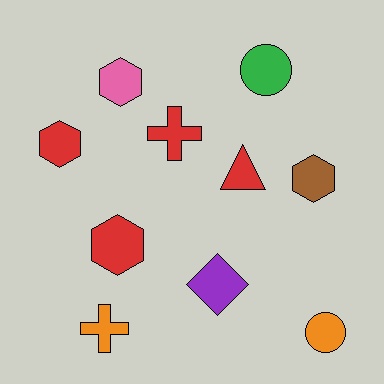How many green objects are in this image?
There is 1 green object.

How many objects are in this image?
There are 10 objects.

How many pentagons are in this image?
There are no pentagons.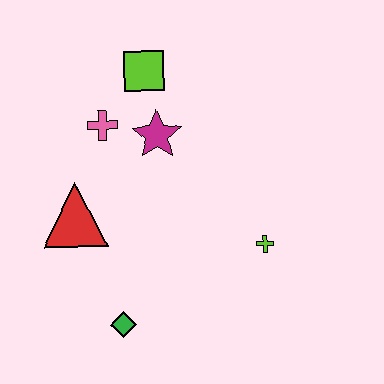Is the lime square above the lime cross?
Yes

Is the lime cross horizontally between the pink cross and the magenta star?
No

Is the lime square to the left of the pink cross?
No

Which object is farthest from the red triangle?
The lime cross is farthest from the red triangle.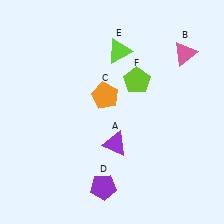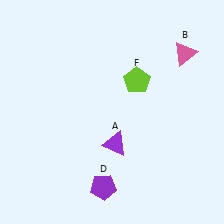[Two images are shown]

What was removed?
The orange pentagon (C), the lime triangle (E) were removed in Image 2.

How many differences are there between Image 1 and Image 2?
There are 2 differences between the two images.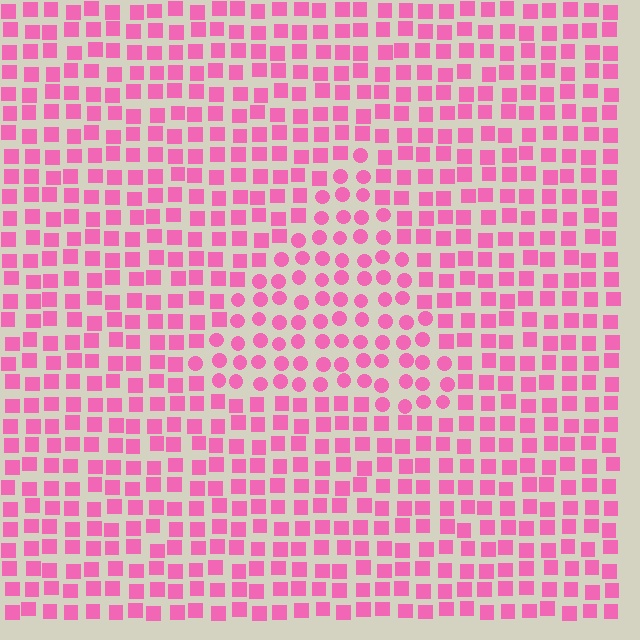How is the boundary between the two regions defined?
The boundary is defined by a change in element shape: circles inside vs. squares outside. All elements share the same color and spacing.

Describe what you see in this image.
The image is filled with small pink elements arranged in a uniform grid. A triangle-shaped region contains circles, while the surrounding area contains squares. The boundary is defined purely by the change in element shape.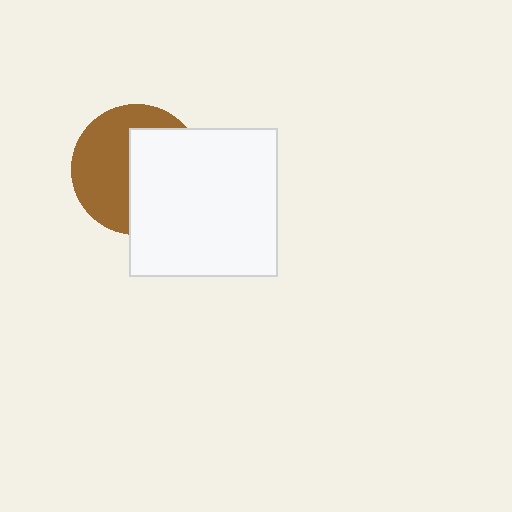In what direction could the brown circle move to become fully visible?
The brown circle could move left. That would shift it out from behind the white square entirely.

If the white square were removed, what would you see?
You would see the complete brown circle.